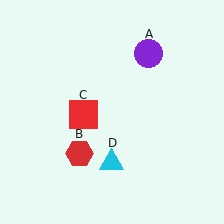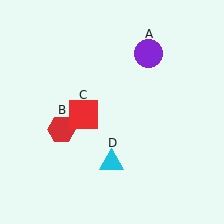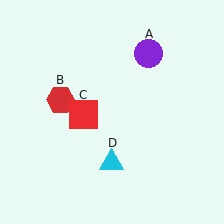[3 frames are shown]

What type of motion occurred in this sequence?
The red hexagon (object B) rotated clockwise around the center of the scene.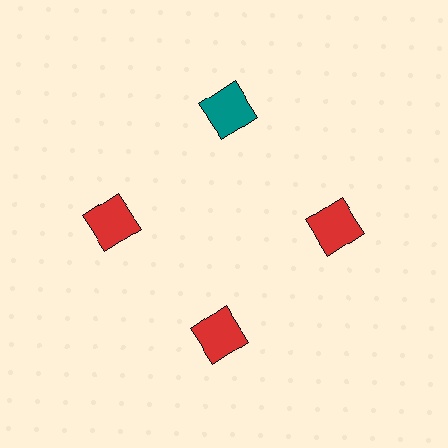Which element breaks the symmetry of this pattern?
The teal square at roughly the 12 o'clock position breaks the symmetry. All other shapes are red squares.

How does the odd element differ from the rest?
It has a different color: teal instead of red.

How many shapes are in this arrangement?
There are 4 shapes arranged in a ring pattern.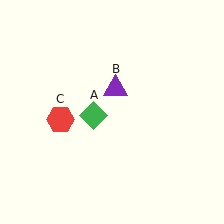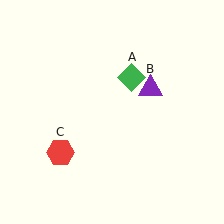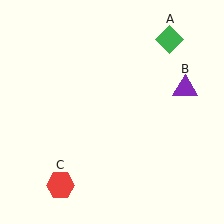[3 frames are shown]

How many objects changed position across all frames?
3 objects changed position: green diamond (object A), purple triangle (object B), red hexagon (object C).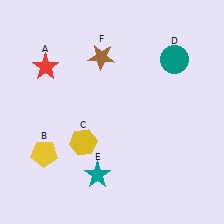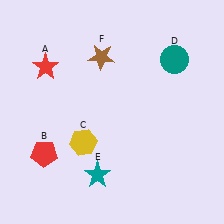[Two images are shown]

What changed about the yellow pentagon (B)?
In Image 1, B is yellow. In Image 2, it changed to red.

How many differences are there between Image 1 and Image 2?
There is 1 difference between the two images.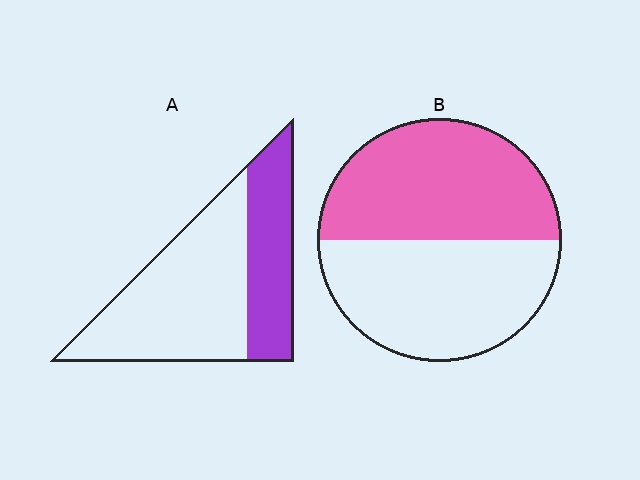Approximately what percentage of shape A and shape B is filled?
A is approximately 35% and B is approximately 50%.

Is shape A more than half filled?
No.